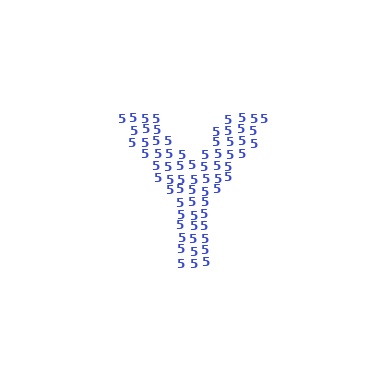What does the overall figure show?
The overall figure shows the letter Y.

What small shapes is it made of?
It is made of small digit 5's.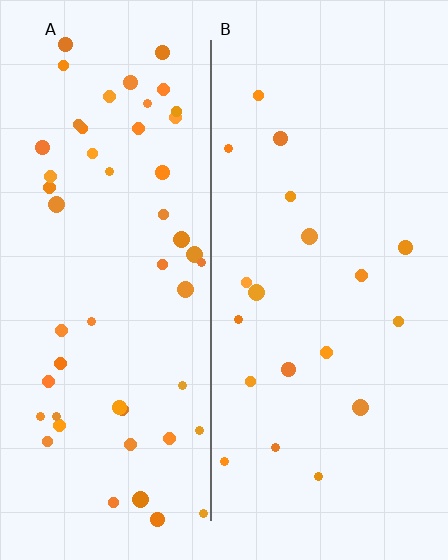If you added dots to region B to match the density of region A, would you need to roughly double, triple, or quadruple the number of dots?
Approximately triple.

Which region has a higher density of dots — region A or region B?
A (the left).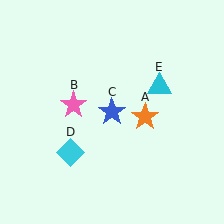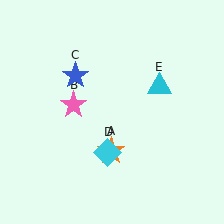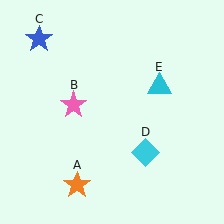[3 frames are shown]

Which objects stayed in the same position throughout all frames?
Pink star (object B) and cyan triangle (object E) remained stationary.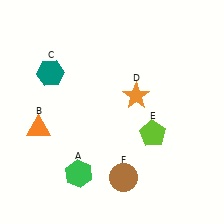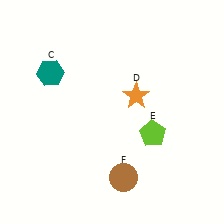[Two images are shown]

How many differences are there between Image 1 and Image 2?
There are 2 differences between the two images.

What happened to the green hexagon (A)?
The green hexagon (A) was removed in Image 2. It was in the bottom-left area of Image 1.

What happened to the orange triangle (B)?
The orange triangle (B) was removed in Image 2. It was in the bottom-left area of Image 1.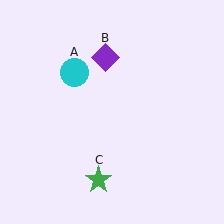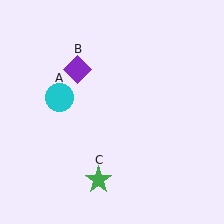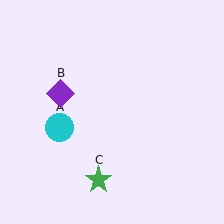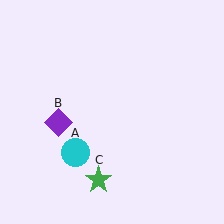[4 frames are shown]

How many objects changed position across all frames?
2 objects changed position: cyan circle (object A), purple diamond (object B).